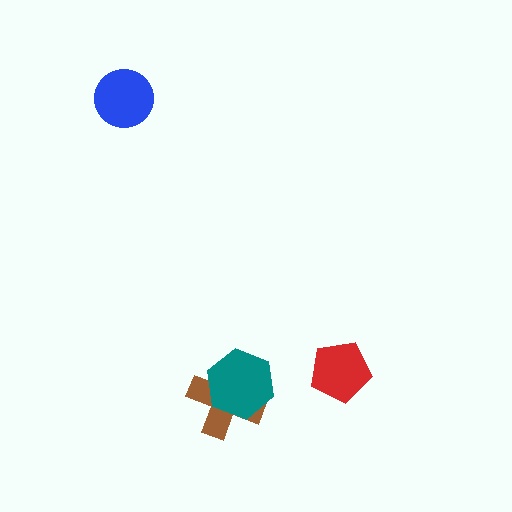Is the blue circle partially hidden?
No, no other shape covers it.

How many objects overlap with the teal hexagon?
1 object overlaps with the teal hexagon.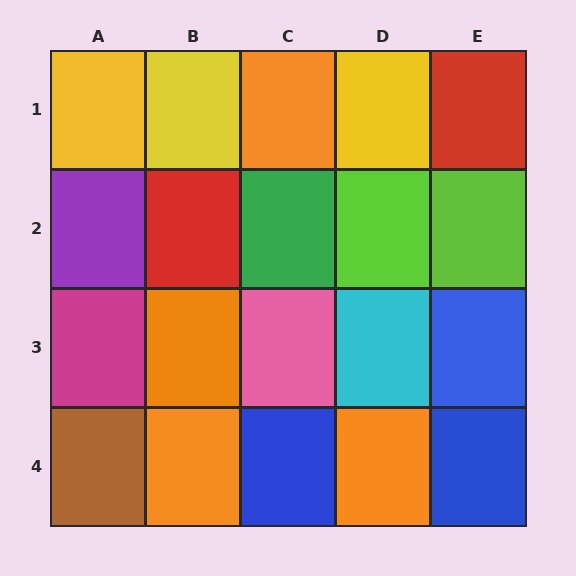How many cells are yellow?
3 cells are yellow.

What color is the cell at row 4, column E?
Blue.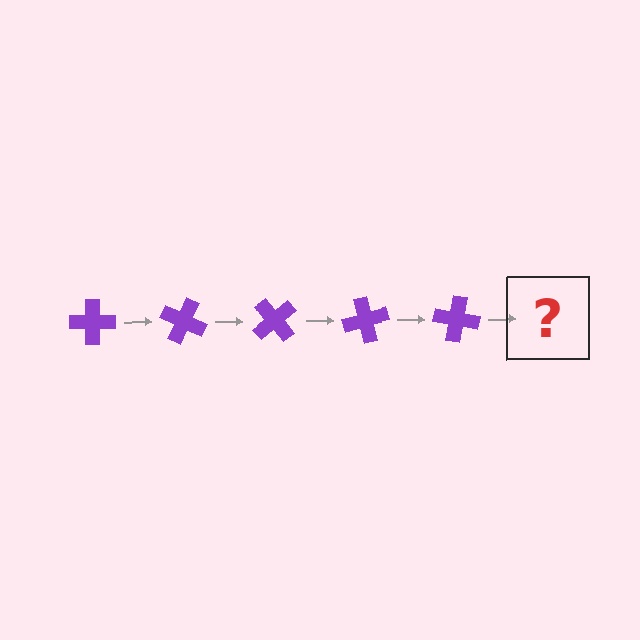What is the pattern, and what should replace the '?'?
The pattern is that the cross rotates 25 degrees each step. The '?' should be a purple cross rotated 125 degrees.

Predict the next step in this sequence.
The next step is a purple cross rotated 125 degrees.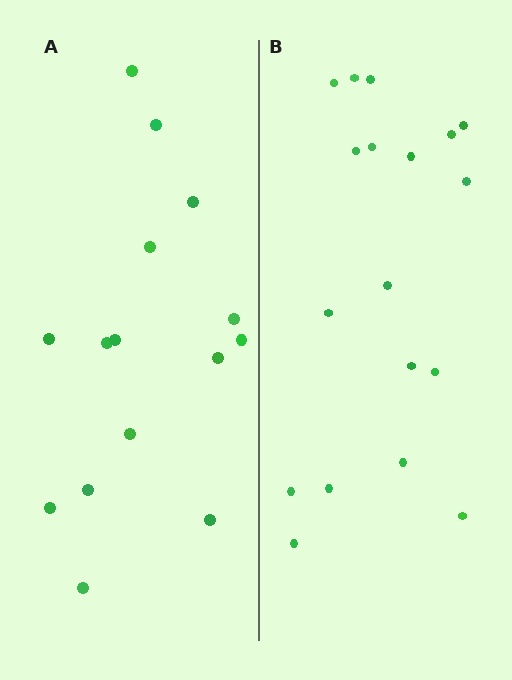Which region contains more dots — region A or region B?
Region B (the right region) has more dots.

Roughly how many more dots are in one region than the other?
Region B has just a few more — roughly 2 or 3 more dots than region A.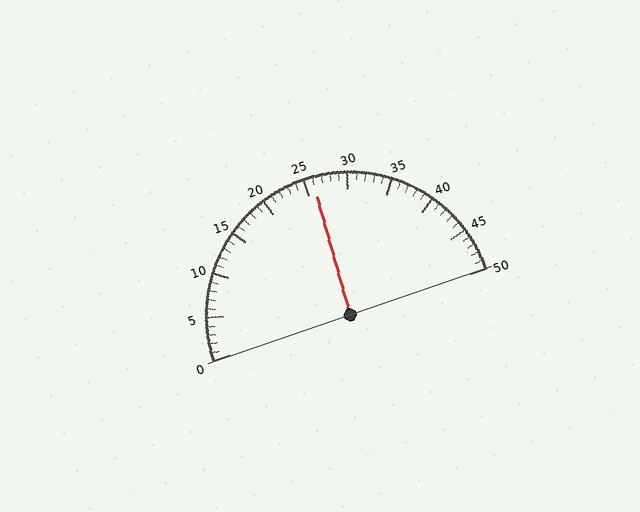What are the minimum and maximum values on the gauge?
The gauge ranges from 0 to 50.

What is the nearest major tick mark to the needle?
The nearest major tick mark is 25.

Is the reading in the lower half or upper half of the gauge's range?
The reading is in the upper half of the range (0 to 50).